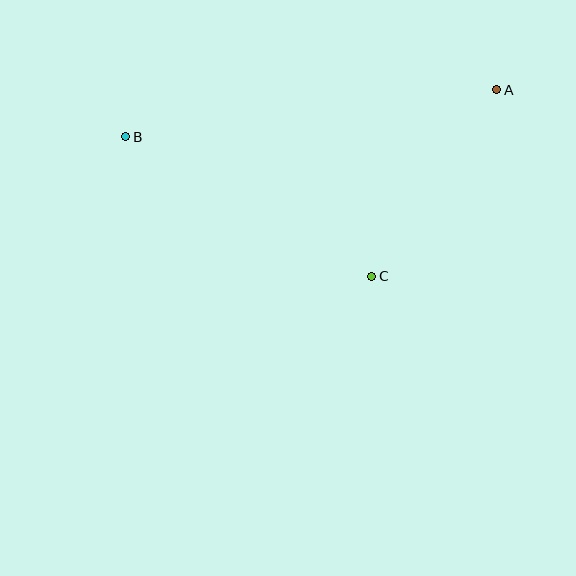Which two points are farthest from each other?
Points A and B are farthest from each other.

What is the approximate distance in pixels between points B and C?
The distance between B and C is approximately 283 pixels.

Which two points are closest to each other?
Points A and C are closest to each other.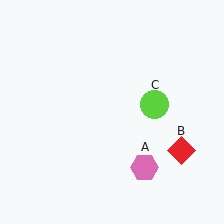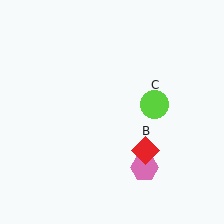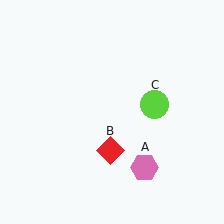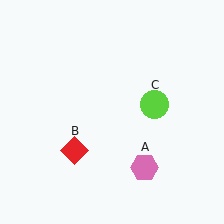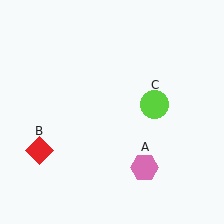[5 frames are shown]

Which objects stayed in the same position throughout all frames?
Pink hexagon (object A) and lime circle (object C) remained stationary.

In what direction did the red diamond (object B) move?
The red diamond (object B) moved left.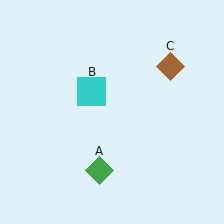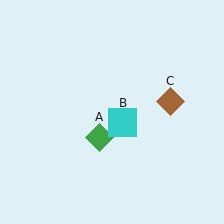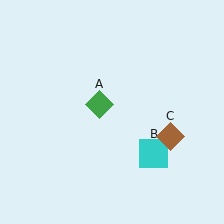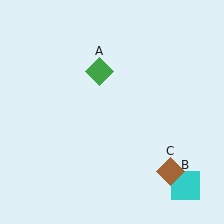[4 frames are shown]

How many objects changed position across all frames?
3 objects changed position: green diamond (object A), cyan square (object B), brown diamond (object C).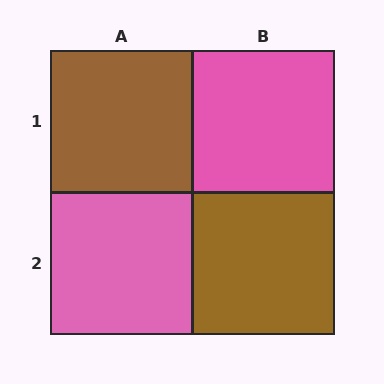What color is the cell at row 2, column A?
Pink.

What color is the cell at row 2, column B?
Brown.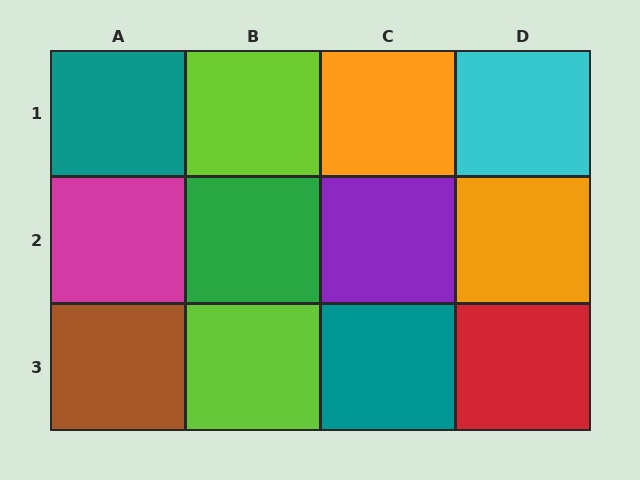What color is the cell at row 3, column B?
Lime.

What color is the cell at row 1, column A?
Teal.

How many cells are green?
1 cell is green.